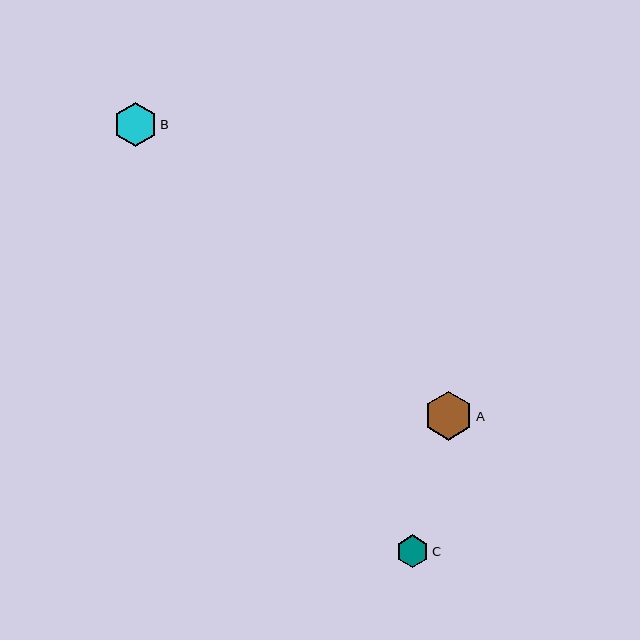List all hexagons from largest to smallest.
From largest to smallest: A, B, C.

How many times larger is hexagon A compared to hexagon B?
Hexagon A is approximately 1.1 times the size of hexagon B.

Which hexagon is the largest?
Hexagon A is the largest with a size of approximately 48 pixels.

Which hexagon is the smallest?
Hexagon C is the smallest with a size of approximately 32 pixels.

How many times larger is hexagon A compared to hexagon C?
Hexagon A is approximately 1.5 times the size of hexagon C.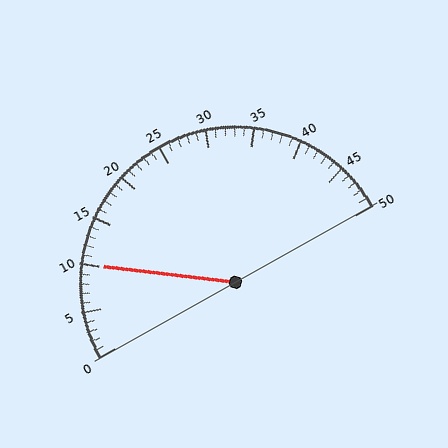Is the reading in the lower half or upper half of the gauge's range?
The reading is in the lower half of the range (0 to 50).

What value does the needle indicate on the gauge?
The needle indicates approximately 10.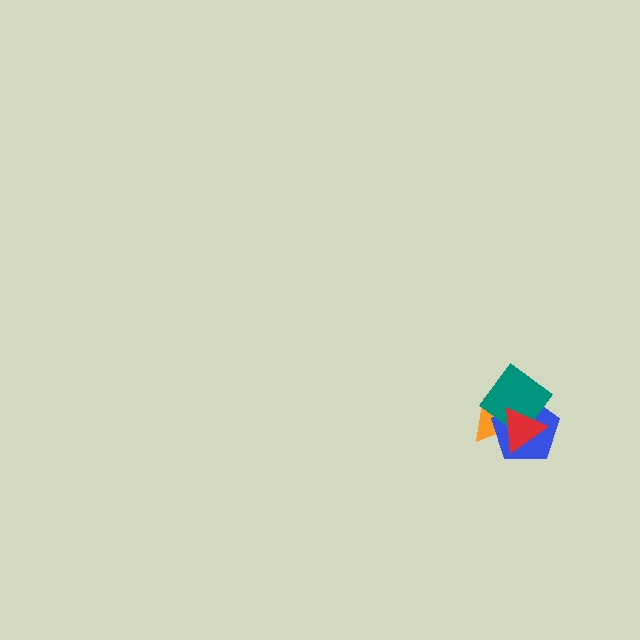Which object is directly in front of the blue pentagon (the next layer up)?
The teal diamond is directly in front of the blue pentagon.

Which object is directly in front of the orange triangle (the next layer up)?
The blue pentagon is directly in front of the orange triangle.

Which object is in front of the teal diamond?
The red triangle is in front of the teal diamond.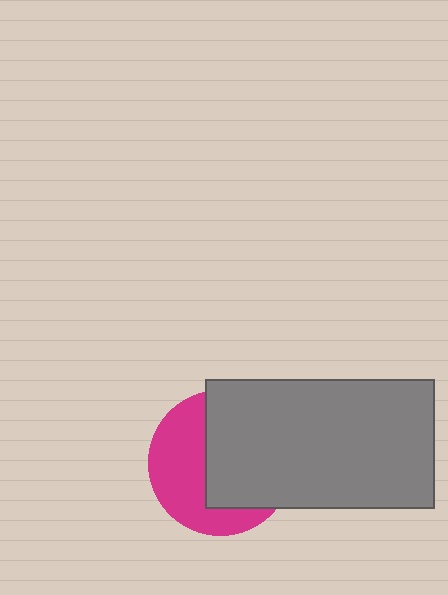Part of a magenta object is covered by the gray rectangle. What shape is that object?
It is a circle.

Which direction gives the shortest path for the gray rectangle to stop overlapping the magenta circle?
Moving right gives the shortest separation.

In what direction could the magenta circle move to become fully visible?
The magenta circle could move left. That would shift it out from behind the gray rectangle entirely.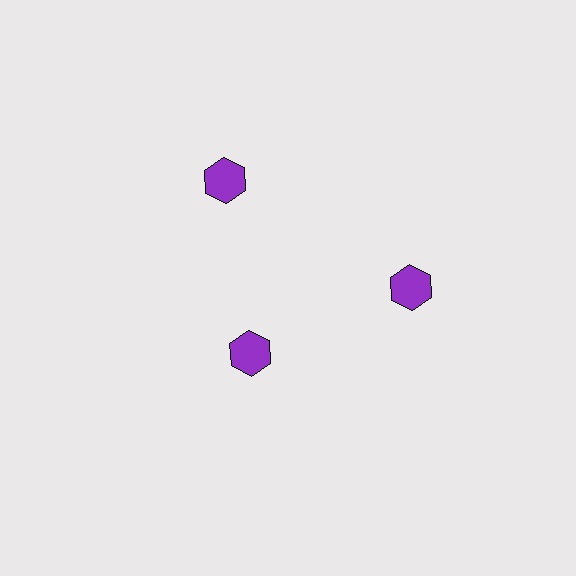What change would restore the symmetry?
The symmetry would be restored by moving it outward, back onto the ring so that all 3 hexagons sit at equal angles and equal distance from the center.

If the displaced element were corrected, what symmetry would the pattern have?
It would have 3-fold rotational symmetry — the pattern would map onto itself every 120 degrees.